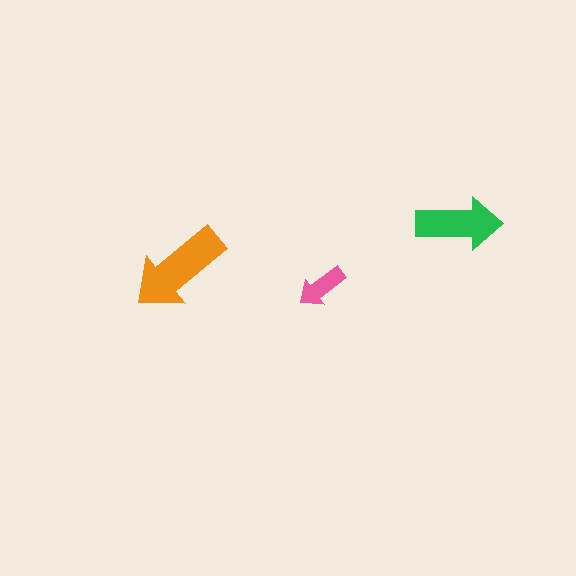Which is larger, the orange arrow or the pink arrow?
The orange one.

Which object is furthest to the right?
The green arrow is rightmost.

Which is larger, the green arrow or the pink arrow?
The green one.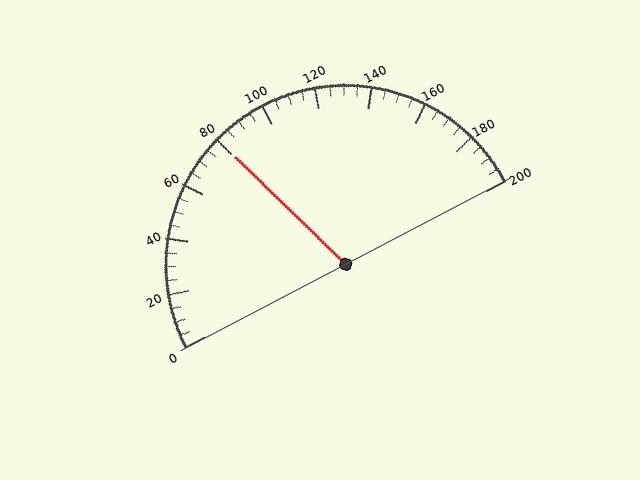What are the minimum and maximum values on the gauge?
The gauge ranges from 0 to 200.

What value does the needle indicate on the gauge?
The needle indicates approximately 80.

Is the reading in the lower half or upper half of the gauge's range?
The reading is in the lower half of the range (0 to 200).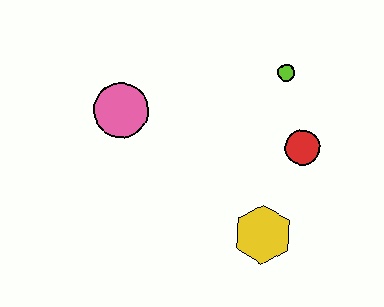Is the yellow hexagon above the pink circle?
No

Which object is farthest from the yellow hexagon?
The pink circle is farthest from the yellow hexagon.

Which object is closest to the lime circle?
The red circle is closest to the lime circle.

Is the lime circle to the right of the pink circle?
Yes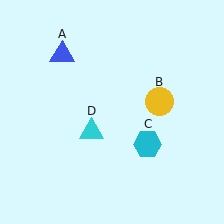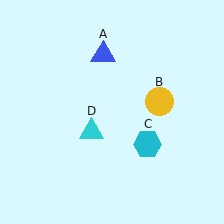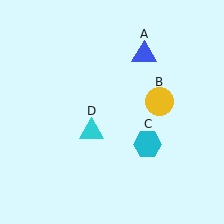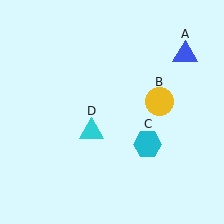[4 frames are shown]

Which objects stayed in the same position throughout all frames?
Yellow circle (object B) and cyan hexagon (object C) and cyan triangle (object D) remained stationary.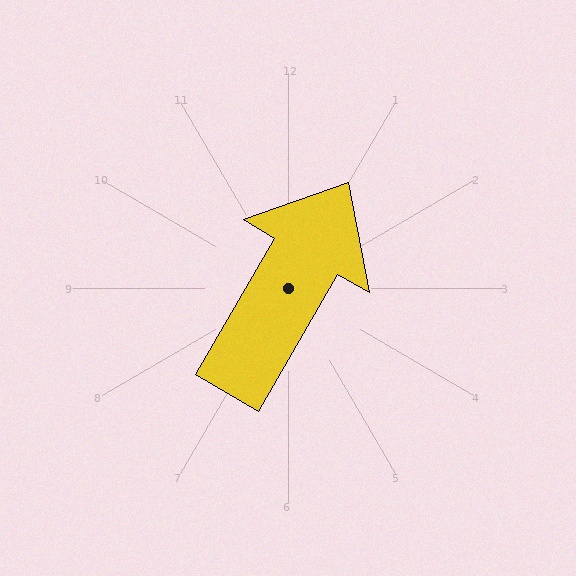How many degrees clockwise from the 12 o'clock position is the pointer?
Approximately 30 degrees.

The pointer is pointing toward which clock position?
Roughly 1 o'clock.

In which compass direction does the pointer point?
Northeast.